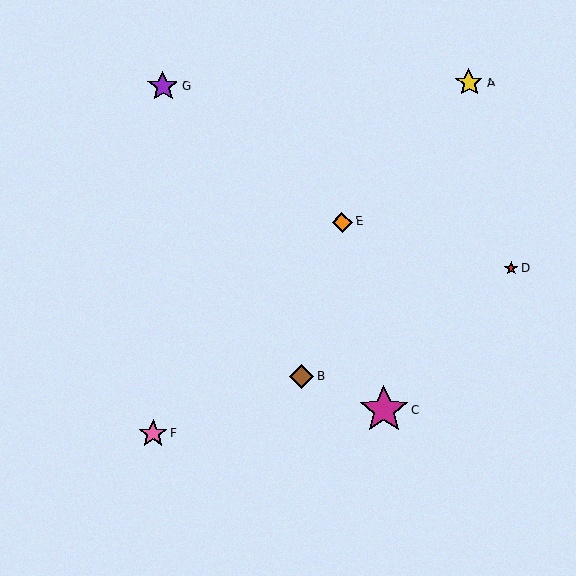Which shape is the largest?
The magenta star (labeled C) is the largest.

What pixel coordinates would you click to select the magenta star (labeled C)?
Click at (384, 410) to select the magenta star C.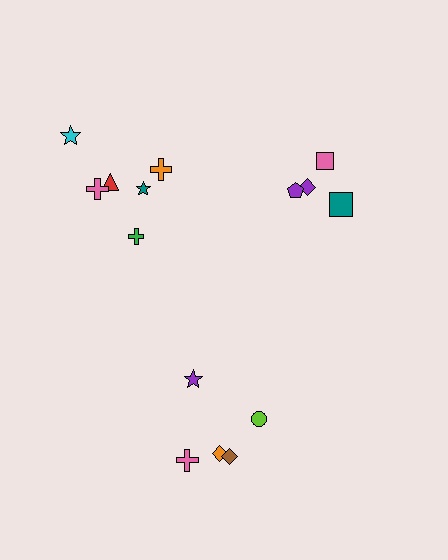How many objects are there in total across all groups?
There are 15 objects.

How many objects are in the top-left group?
There are 6 objects.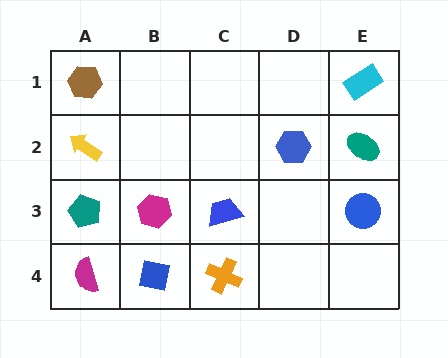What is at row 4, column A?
A magenta semicircle.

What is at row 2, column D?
A blue hexagon.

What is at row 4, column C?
An orange cross.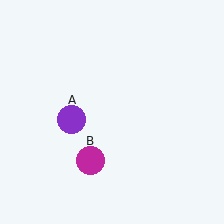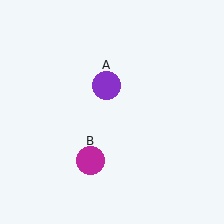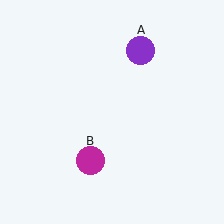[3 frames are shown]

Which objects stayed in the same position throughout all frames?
Magenta circle (object B) remained stationary.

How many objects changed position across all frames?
1 object changed position: purple circle (object A).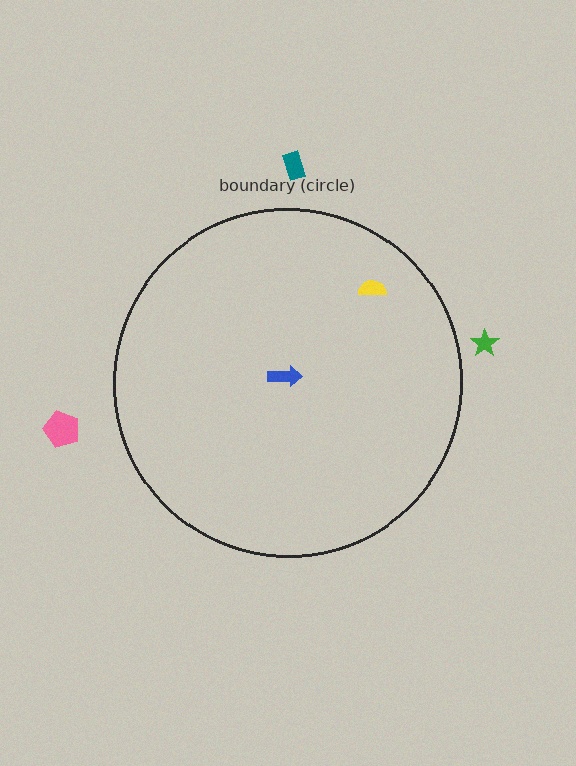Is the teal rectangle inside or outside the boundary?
Outside.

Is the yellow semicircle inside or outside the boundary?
Inside.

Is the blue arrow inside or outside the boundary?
Inside.